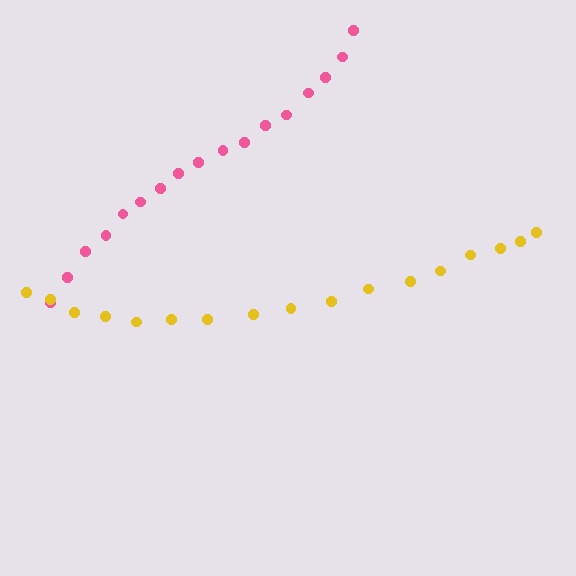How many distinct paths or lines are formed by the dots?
There are 2 distinct paths.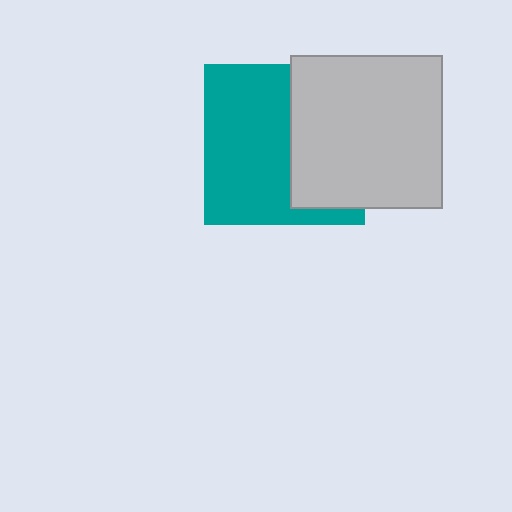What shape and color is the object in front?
The object in front is a light gray rectangle.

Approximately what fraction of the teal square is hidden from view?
Roughly 42% of the teal square is hidden behind the light gray rectangle.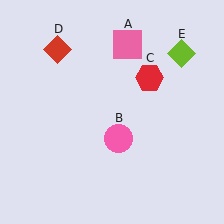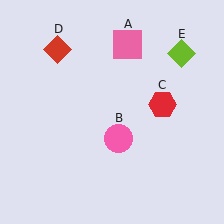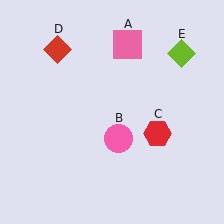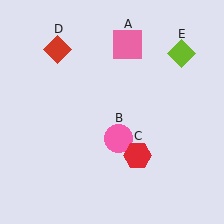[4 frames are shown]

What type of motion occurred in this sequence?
The red hexagon (object C) rotated clockwise around the center of the scene.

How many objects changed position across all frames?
1 object changed position: red hexagon (object C).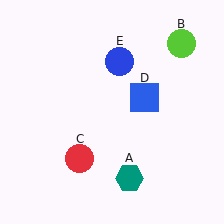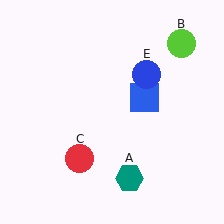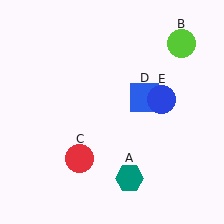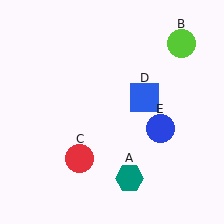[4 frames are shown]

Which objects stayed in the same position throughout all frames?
Teal hexagon (object A) and lime circle (object B) and red circle (object C) and blue square (object D) remained stationary.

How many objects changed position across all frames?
1 object changed position: blue circle (object E).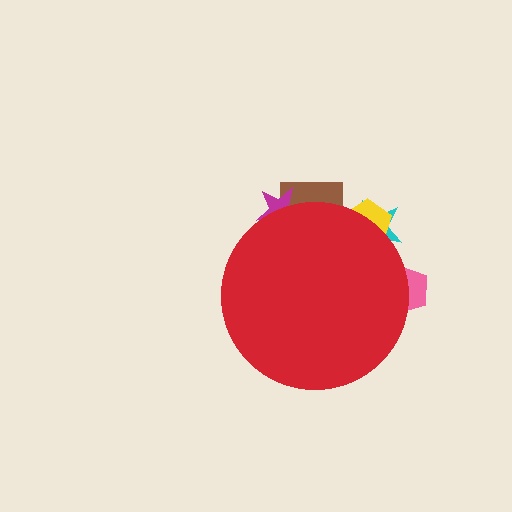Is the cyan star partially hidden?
Yes, the cyan star is partially hidden behind the red circle.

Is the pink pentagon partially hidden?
Yes, the pink pentagon is partially hidden behind the red circle.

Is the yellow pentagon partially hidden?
Yes, the yellow pentagon is partially hidden behind the red circle.